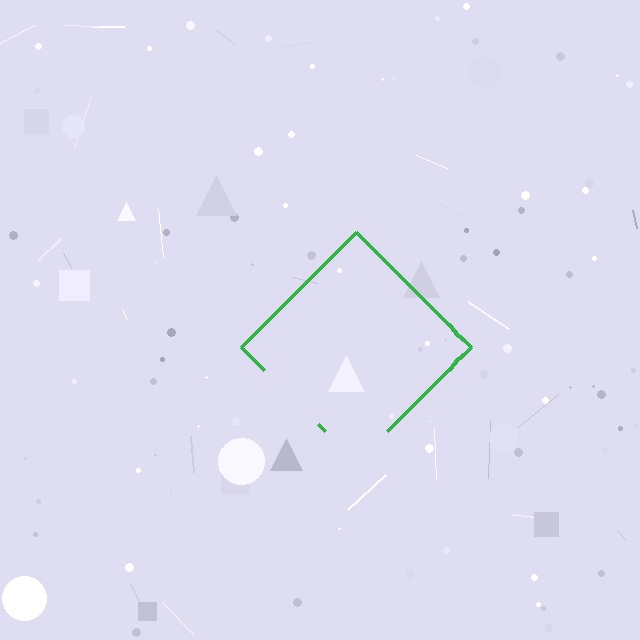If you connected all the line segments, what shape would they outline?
They would outline a diamond.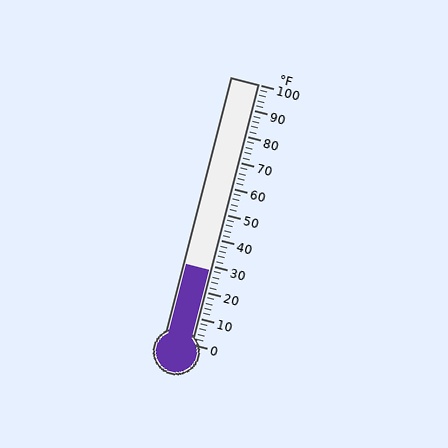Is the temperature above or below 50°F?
The temperature is below 50°F.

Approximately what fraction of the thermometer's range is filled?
The thermometer is filled to approximately 30% of its range.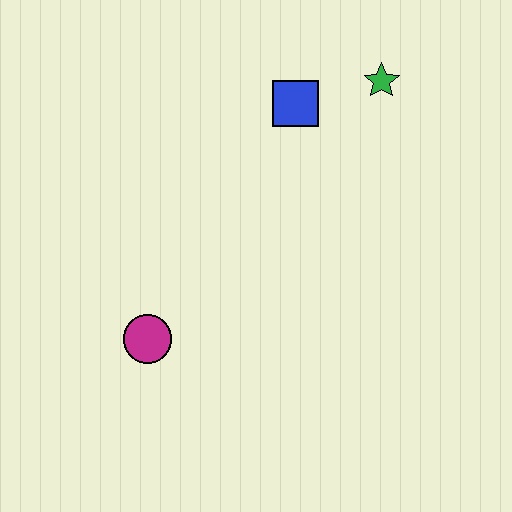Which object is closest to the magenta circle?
The blue square is closest to the magenta circle.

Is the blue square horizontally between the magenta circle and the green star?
Yes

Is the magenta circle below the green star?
Yes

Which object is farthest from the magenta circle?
The green star is farthest from the magenta circle.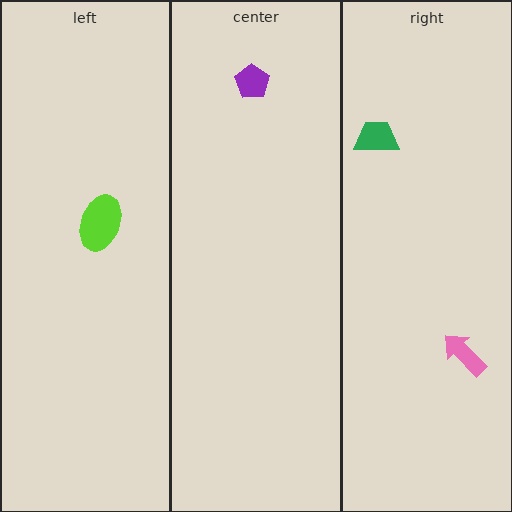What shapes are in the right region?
The pink arrow, the green trapezoid.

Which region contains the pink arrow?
The right region.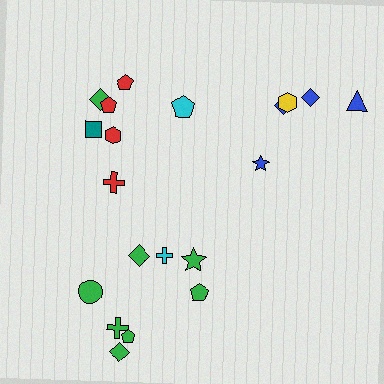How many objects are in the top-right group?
There are 5 objects.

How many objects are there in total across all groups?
There are 20 objects.